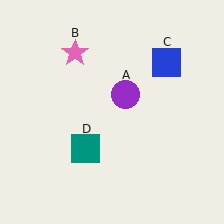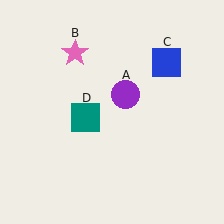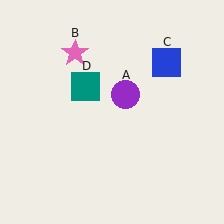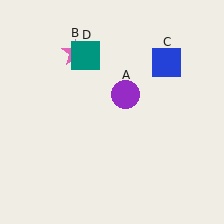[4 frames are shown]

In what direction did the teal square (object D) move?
The teal square (object D) moved up.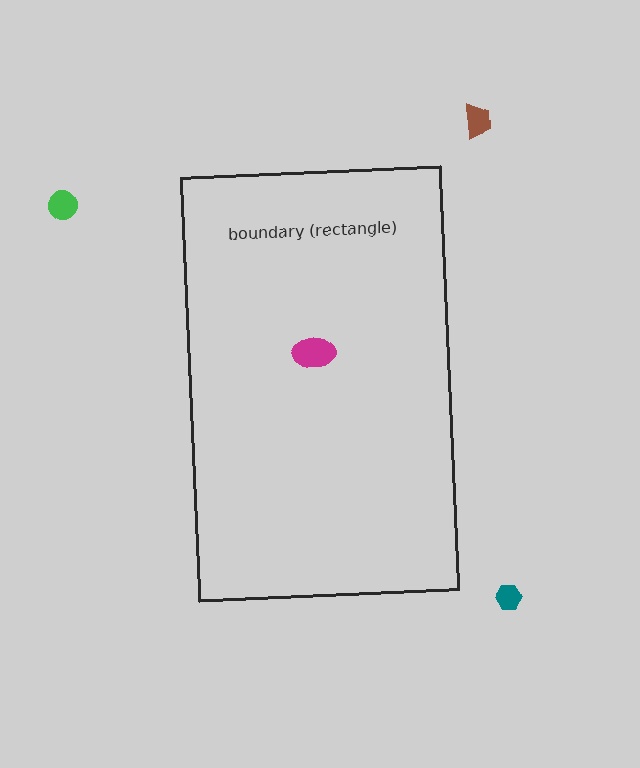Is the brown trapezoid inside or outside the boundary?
Outside.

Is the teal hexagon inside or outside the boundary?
Outside.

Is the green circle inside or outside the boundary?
Outside.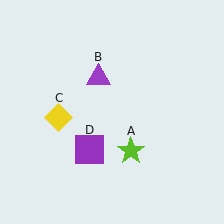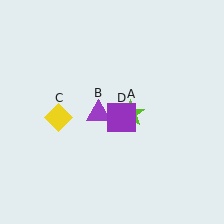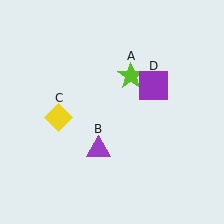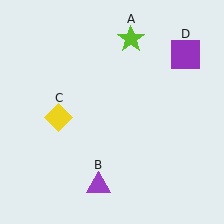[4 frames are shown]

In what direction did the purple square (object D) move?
The purple square (object D) moved up and to the right.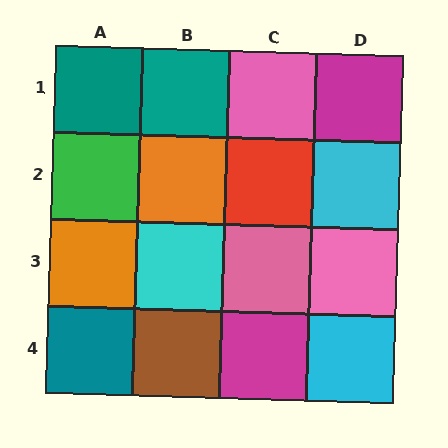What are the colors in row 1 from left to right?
Teal, teal, pink, magenta.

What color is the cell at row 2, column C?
Red.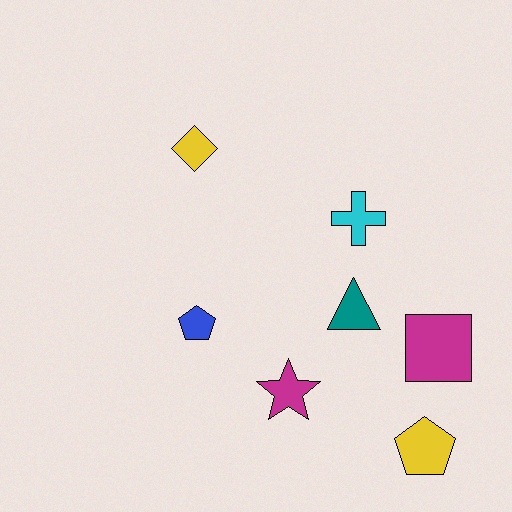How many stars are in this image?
There is 1 star.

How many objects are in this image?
There are 7 objects.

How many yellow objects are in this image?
There are 2 yellow objects.